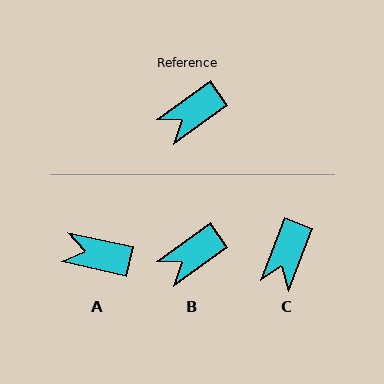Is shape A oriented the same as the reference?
No, it is off by about 48 degrees.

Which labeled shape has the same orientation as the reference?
B.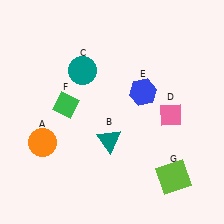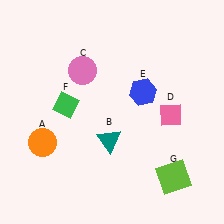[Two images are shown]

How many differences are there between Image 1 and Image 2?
There is 1 difference between the two images.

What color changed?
The circle (C) changed from teal in Image 1 to pink in Image 2.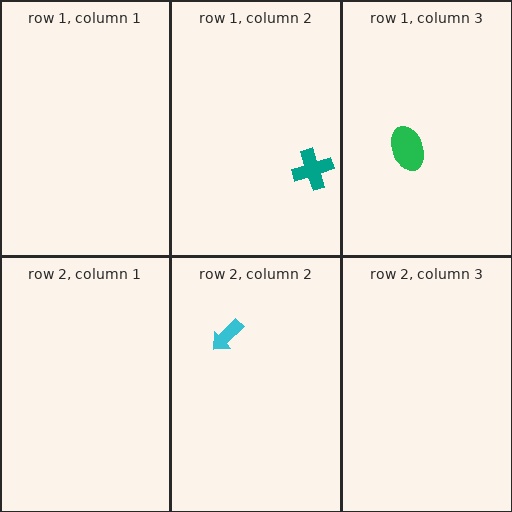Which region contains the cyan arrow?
The row 2, column 2 region.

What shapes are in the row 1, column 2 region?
The teal cross.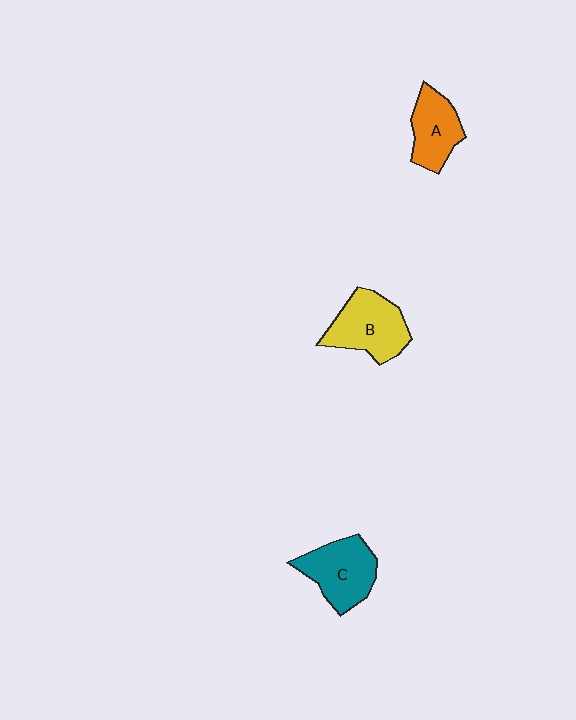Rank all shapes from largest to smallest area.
From largest to smallest: B (yellow), C (teal), A (orange).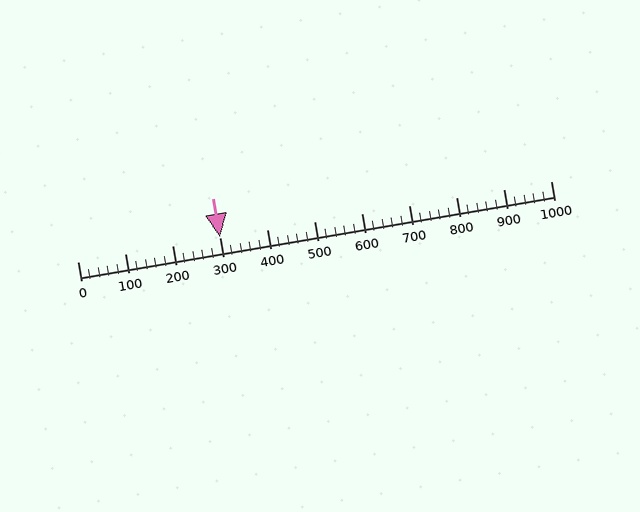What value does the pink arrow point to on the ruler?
The pink arrow points to approximately 300.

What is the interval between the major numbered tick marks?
The major tick marks are spaced 100 units apart.